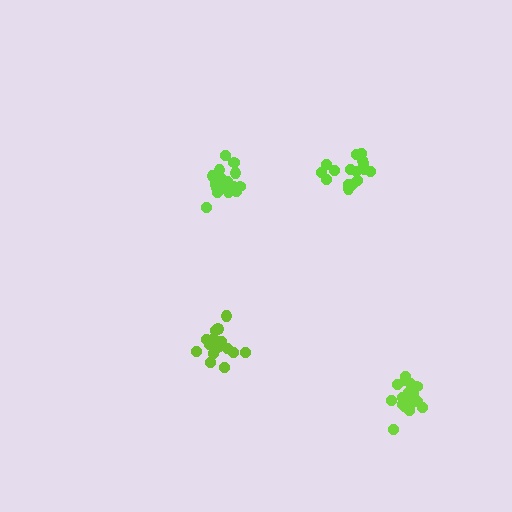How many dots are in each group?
Group 1: 20 dots, Group 2: 16 dots, Group 3: 20 dots, Group 4: 15 dots (71 total).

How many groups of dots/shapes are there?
There are 4 groups.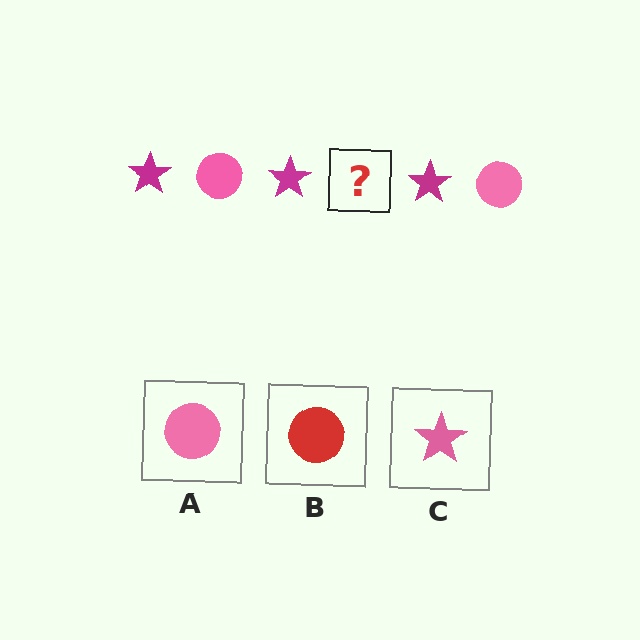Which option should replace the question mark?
Option A.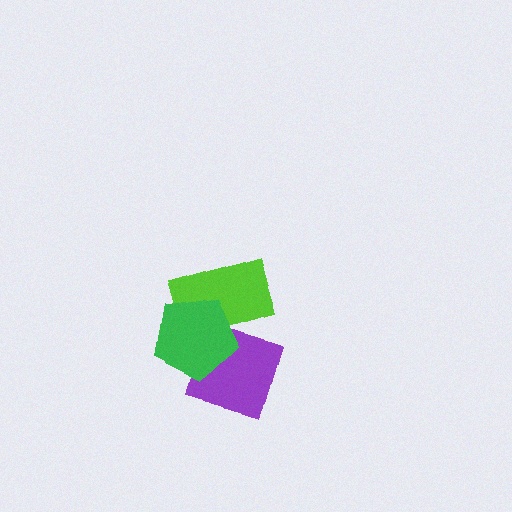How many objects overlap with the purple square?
2 objects overlap with the purple square.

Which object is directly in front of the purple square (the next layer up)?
The lime rectangle is directly in front of the purple square.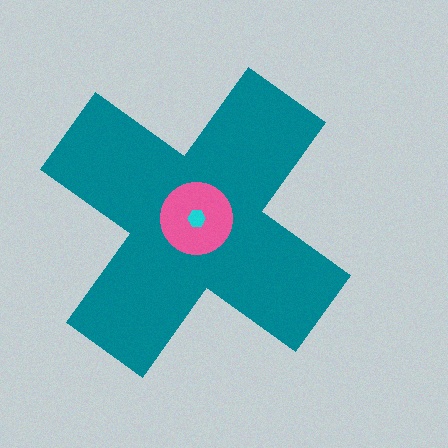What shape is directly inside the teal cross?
The pink circle.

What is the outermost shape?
The teal cross.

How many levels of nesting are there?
3.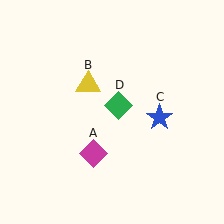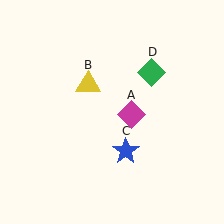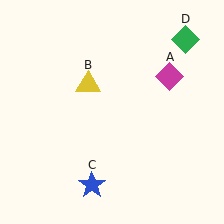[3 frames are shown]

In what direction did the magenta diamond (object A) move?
The magenta diamond (object A) moved up and to the right.